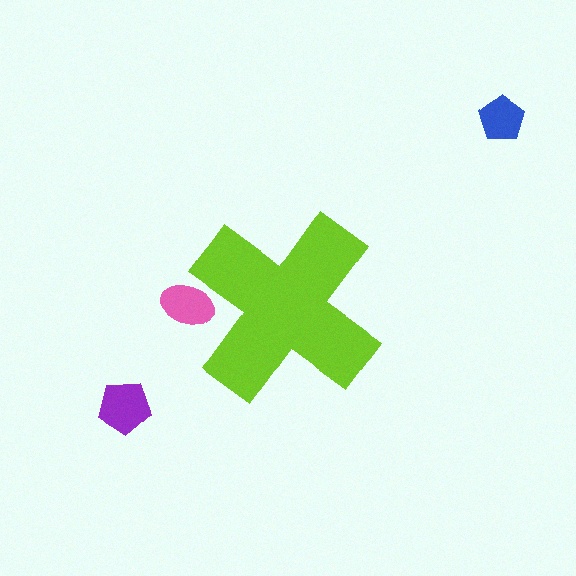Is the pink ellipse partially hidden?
Yes, the pink ellipse is partially hidden behind the lime cross.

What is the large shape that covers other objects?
A lime cross.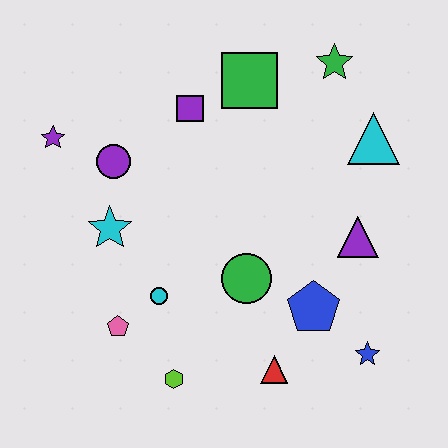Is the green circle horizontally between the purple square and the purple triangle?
Yes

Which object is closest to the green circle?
The blue pentagon is closest to the green circle.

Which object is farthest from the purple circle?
The blue star is farthest from the purple circle.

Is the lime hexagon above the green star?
No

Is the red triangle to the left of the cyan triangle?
Yes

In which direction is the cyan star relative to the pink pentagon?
The cyan star is above the pink pentagon.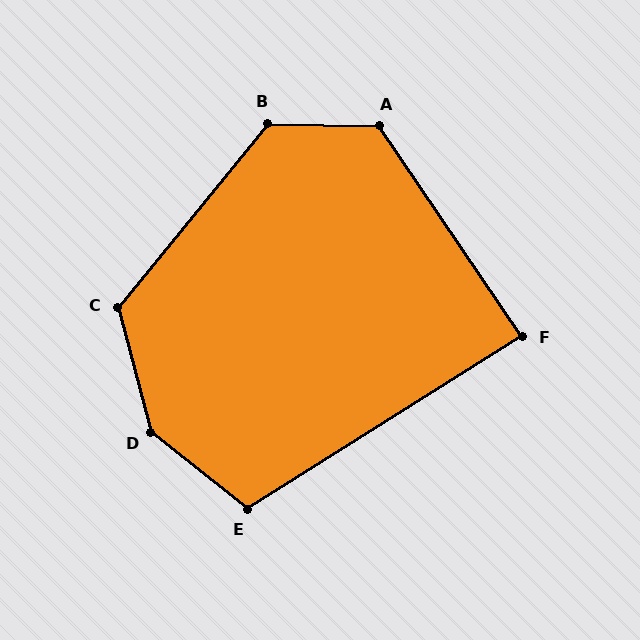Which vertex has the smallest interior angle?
F, at approximately 88 degrees.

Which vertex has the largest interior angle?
D, at approximately 144 degrees.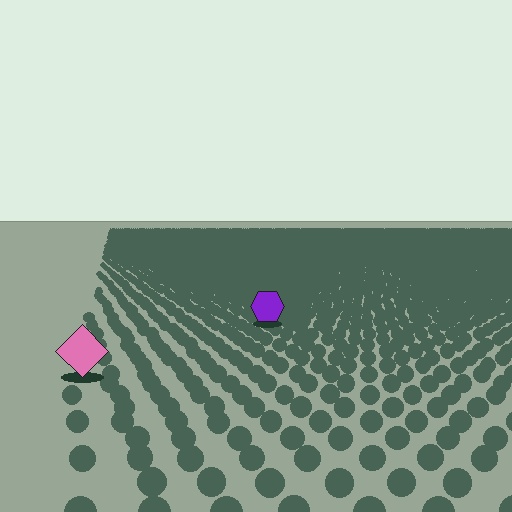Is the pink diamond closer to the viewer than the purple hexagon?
Yes. The pink diamond is closer — you can tell from the texture gradient: the ground texture is coarser near it.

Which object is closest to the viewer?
The pink diamond is closest. The texture marks near it are larger and more spread out.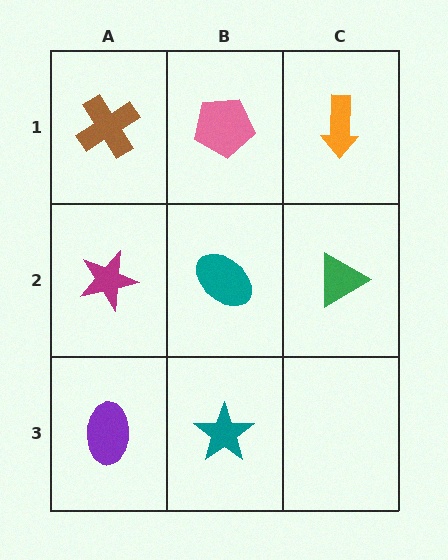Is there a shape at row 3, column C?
No, that cell is empty.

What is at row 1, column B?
A pink pentagon.